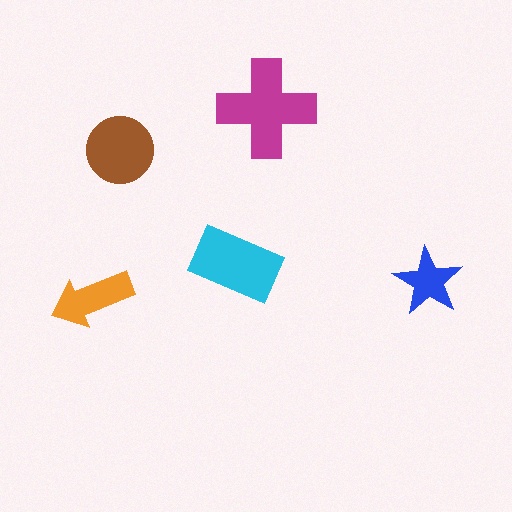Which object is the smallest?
The blue star.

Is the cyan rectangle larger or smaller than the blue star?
Larger.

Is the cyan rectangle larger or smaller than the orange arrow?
Larger.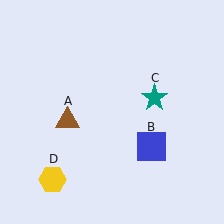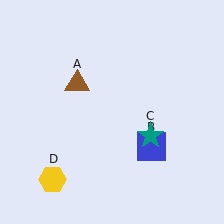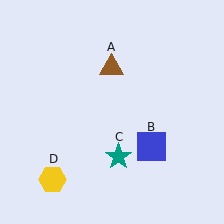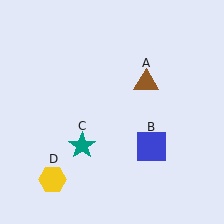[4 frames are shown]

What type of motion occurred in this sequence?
The brown triangle (object A), teal star (object C) rotated clockwise around the center of the scene.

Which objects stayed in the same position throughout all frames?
Blue square (object B) and yellow hexagon (object D) remained stationary.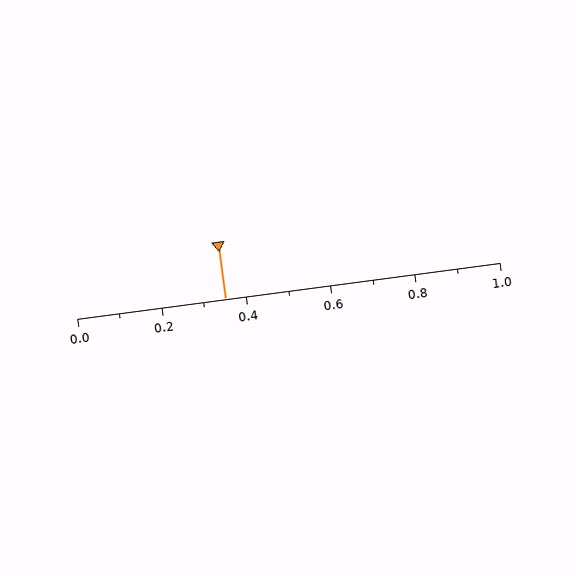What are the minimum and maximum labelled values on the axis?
The axis runs from 0.0 to 1.0.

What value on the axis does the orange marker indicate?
The marker indicates approximately 0.35.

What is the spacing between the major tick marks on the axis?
The major ticks are spaced 0.2 apart.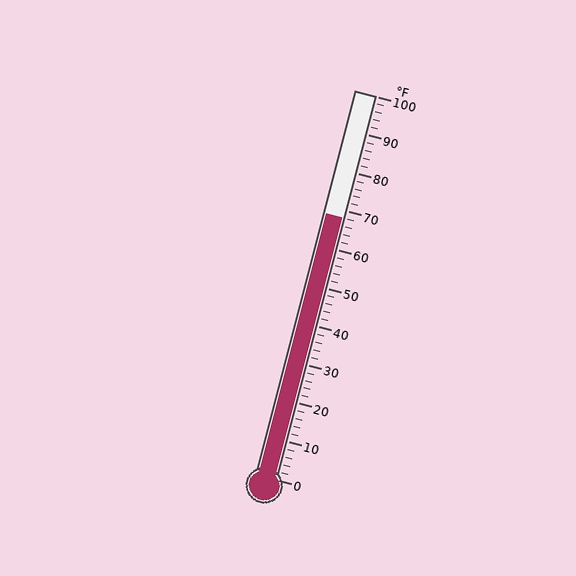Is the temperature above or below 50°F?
The temperature is above 50°F.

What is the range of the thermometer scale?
The thermometer scale ranges from 0°F to 100°F.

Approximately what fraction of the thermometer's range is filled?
The thermometer is filled to approximately 70% of its range.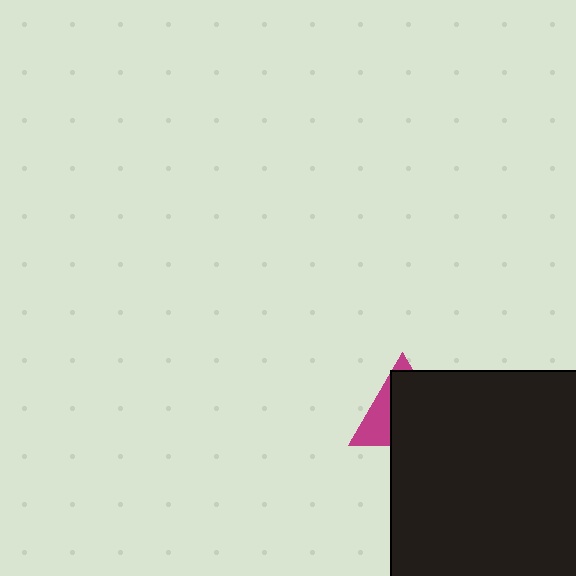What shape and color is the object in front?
The object in front is a black rectangle.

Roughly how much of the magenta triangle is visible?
A small part of it is visible (roughly 32%).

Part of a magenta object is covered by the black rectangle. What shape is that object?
It is a triangle.